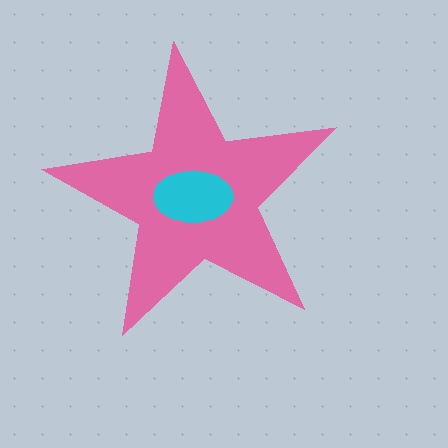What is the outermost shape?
The pink star.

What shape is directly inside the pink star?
The cyan ellipse.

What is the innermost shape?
The cyan ellipse.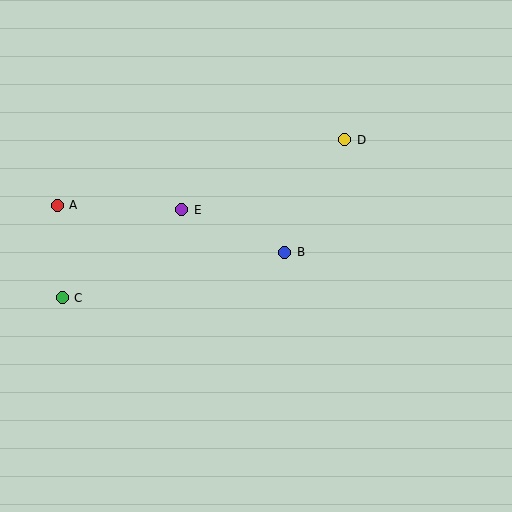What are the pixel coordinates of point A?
Point A is at (57, 205).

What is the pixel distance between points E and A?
The distance between E and A is 125 pixels.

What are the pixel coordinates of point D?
Point D is at (345, 140).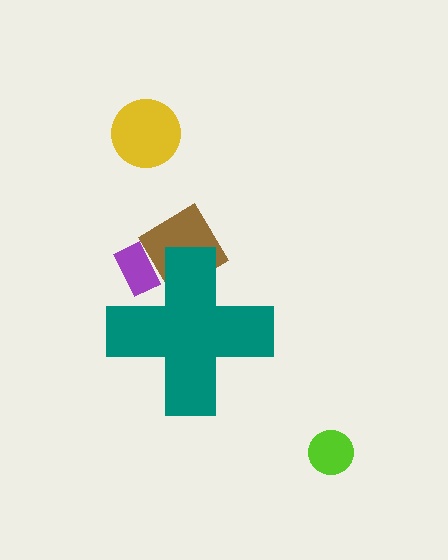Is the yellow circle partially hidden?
No, the yellow circle is fully visible.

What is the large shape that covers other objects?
A teal cross.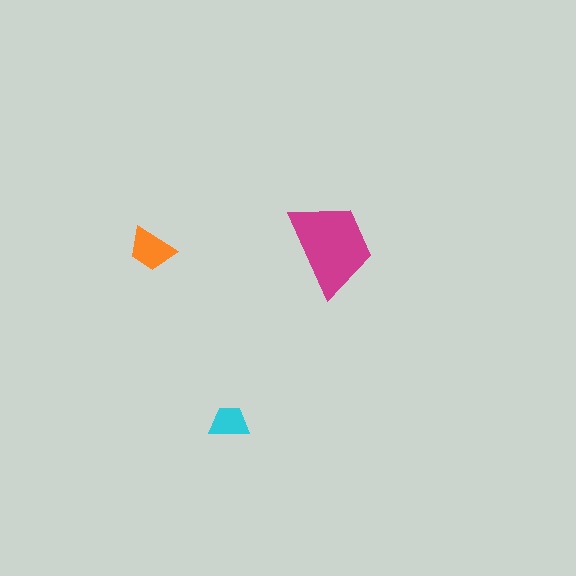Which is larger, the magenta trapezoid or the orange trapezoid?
The magenta one.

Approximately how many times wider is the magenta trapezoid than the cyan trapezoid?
About 2.5 times wider.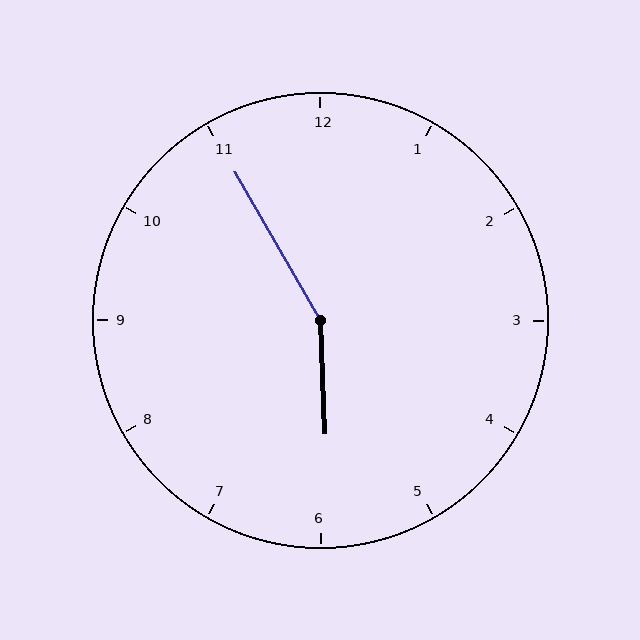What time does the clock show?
5:55.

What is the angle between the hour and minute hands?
Approximately 152 degrees.